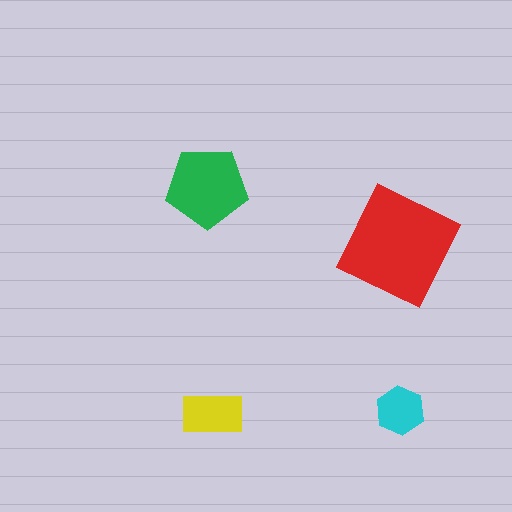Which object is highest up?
The green pentagon is topmost.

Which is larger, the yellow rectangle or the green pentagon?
The green pentagon.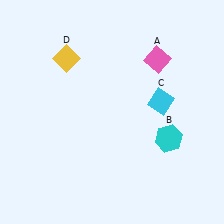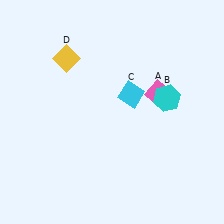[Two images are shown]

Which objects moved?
The objects that moved are: the pink diamond (A), the cyan hexagon (B), the cyan diamond (C).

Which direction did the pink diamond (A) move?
The pink diamond (A) moved down.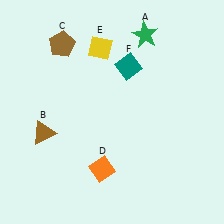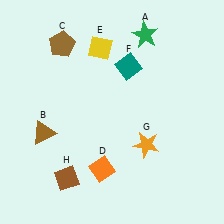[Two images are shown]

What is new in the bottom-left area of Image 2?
A brown diamond (H) was added in the bottom-left area of Image 2.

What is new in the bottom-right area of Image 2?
An orange star (G) was added in the bottom-right area of Image 2.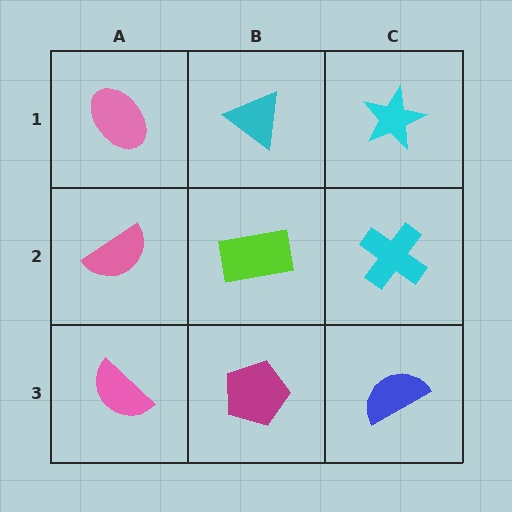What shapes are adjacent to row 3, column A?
A pink semicircle (row 2, column A), a magenta pentagon (row 3, column B).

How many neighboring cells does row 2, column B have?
4.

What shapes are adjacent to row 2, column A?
A pink ellipse (row 1, column A), a pink semicircle (row 3, column A), a lime rectangle (row 2, column B).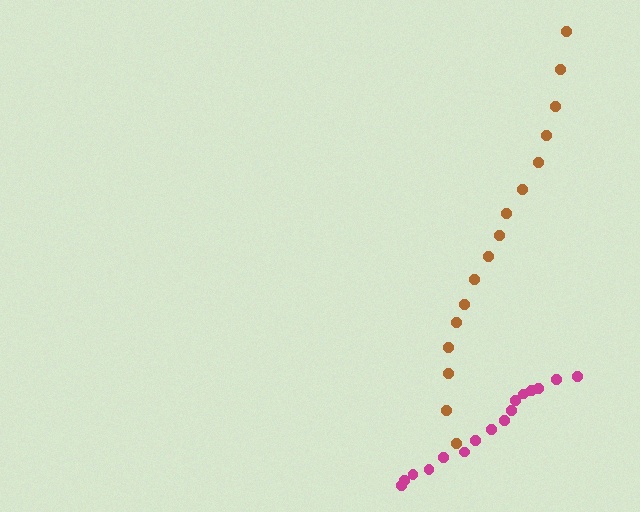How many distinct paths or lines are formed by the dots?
There are 2 distinct paths.